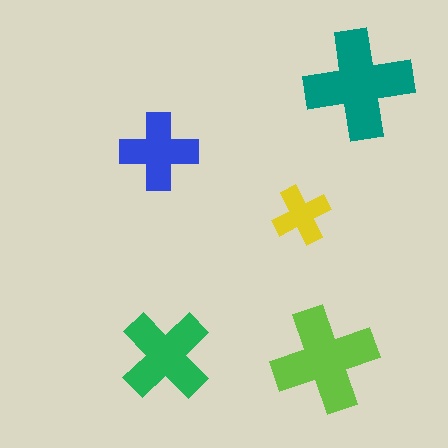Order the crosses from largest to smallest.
the teal one, the lime one, the green one, the blue one, the yellow one.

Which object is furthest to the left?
The blue cross is leftmost.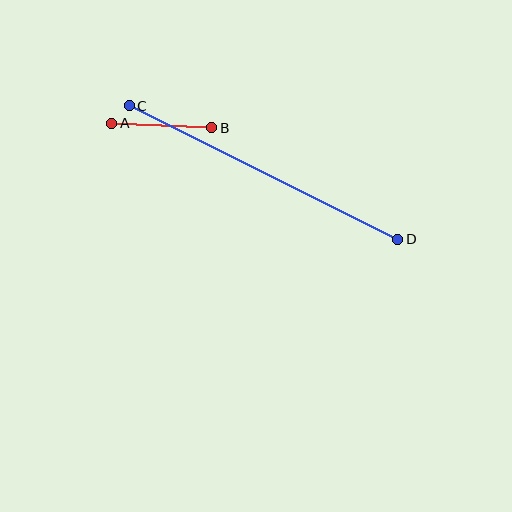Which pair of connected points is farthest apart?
Points C and D are farthest apart.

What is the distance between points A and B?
The distance is approximately 100 pixels.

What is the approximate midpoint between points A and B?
The midpoint is at approximately (162, 126) pixels.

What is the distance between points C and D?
The distance is approximately 300 pixels.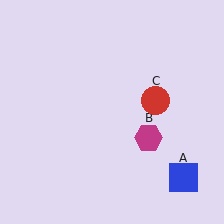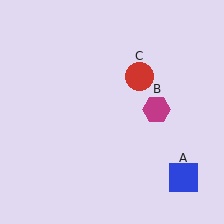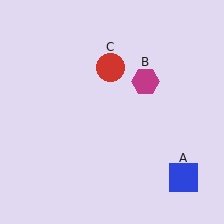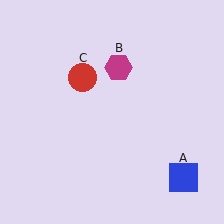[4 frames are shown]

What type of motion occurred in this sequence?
The magenta hexagon (object B), red circle (object C) rotated counterclockwise around the center of the scene.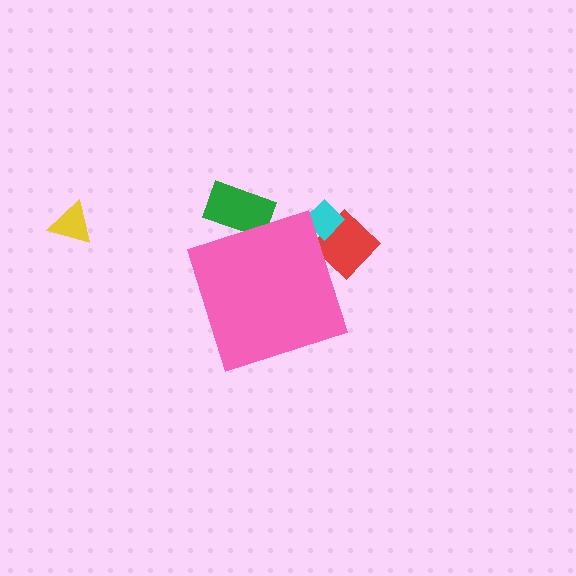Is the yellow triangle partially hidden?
No, the yellow triangle is fully visible.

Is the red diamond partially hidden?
Yes, the red diamond is partially hidden behind the pink diamond.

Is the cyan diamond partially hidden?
Yes, the cyan diamond is partially hidden behind the pink diamond.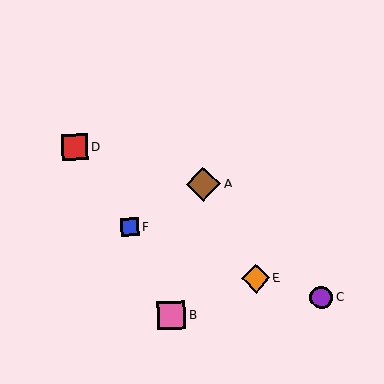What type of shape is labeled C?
Shape C is a purple circle.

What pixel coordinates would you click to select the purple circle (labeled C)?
Click at (321, 298) to select the purple circle C.